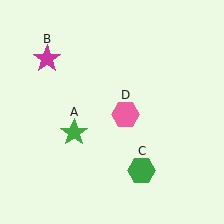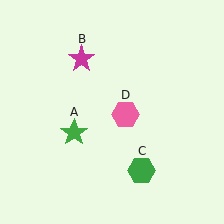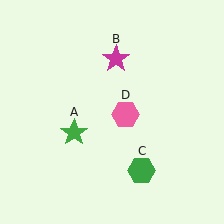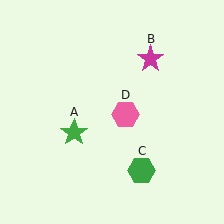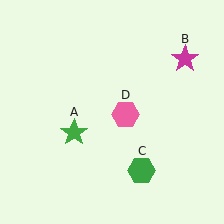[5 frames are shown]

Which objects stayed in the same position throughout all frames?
Green star (object A) and green hexagon (object C) and pink hexagon (object D) remained stationary.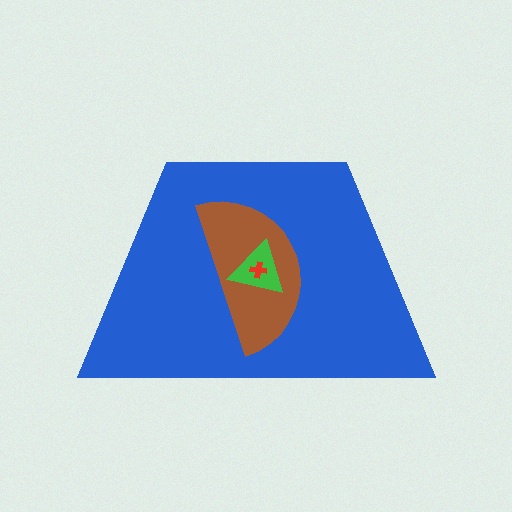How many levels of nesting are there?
4.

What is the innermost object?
The red cross.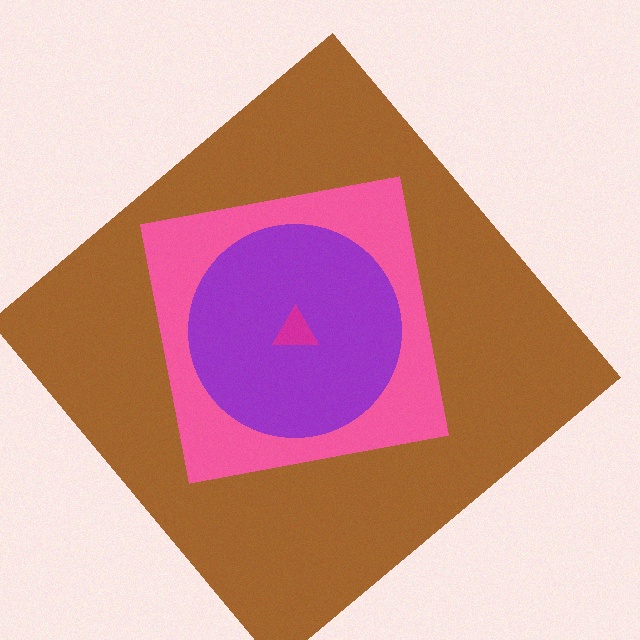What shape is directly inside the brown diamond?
The pink square.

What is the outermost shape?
The brown diamond.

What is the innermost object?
The magenta triangle.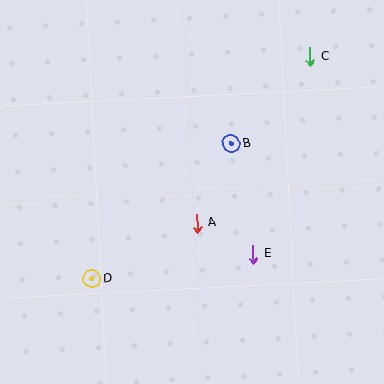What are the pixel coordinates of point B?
Point B is at (232, 144).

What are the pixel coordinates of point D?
Point D is at (92, 279).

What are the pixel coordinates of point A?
Point A is at (197, 223).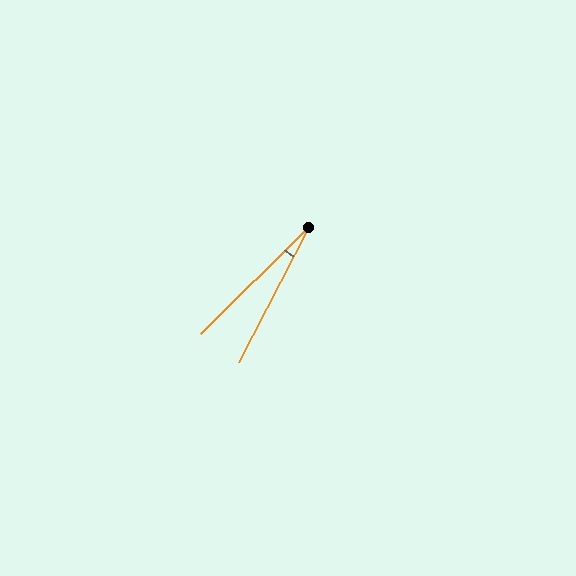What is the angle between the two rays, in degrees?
Approximately 18 degrees.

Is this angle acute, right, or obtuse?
It is acute.